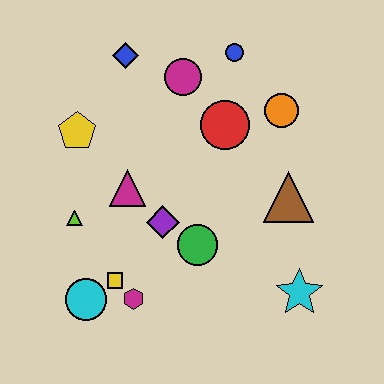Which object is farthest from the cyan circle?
The blue circle is farthest from the cyan circle.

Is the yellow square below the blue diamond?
Yes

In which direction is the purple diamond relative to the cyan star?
The purple diamond is to the left of the cyan star.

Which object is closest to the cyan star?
The brown triangle is closest to the cyan star.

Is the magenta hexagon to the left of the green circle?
Yes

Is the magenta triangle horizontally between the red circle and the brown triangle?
No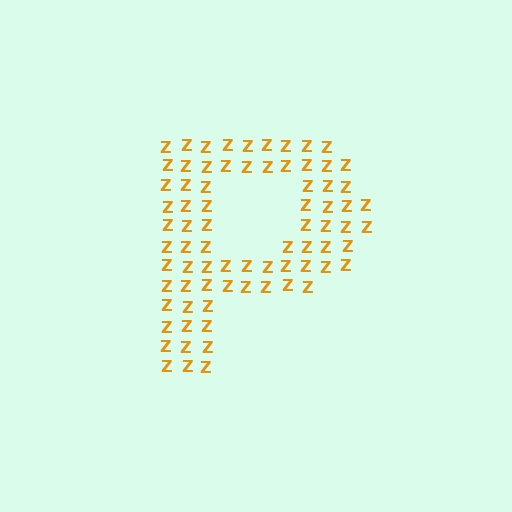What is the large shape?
The large shape is the letter P.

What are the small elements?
The small elements are letter Z's.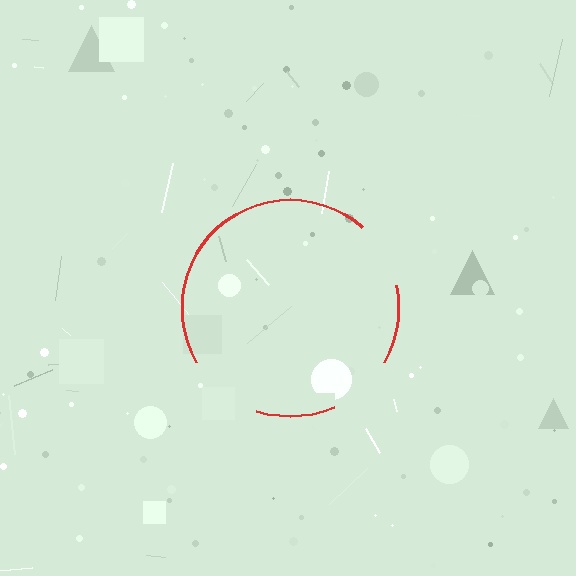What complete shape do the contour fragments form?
The contour fragments form a circle.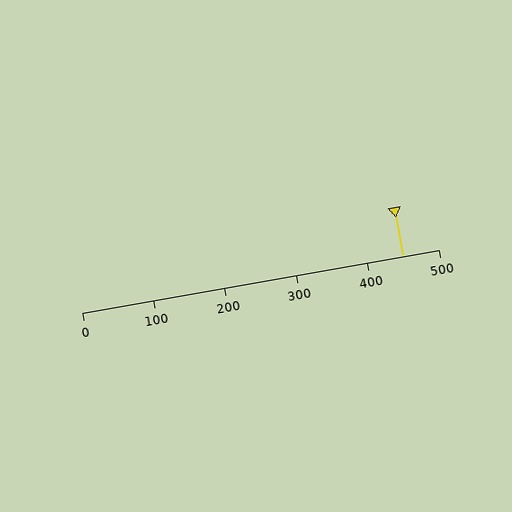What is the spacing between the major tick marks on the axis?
The major ticks are spaced 100 apart.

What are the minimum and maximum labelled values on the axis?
The axis runs from 0 to 500.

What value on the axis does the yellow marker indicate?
The marker indicates approximately 450.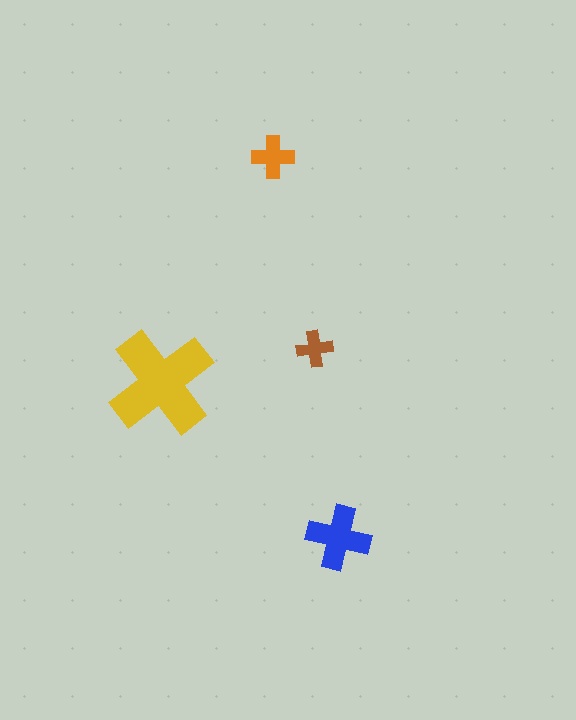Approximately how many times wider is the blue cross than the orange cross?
About 1.5 times wider.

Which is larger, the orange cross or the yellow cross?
The yellow one.